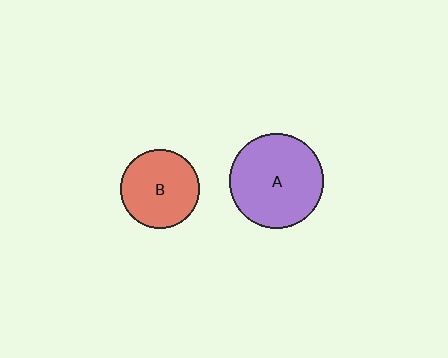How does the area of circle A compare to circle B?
Approximately 1.4 times.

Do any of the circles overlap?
No, none of the circles overlap.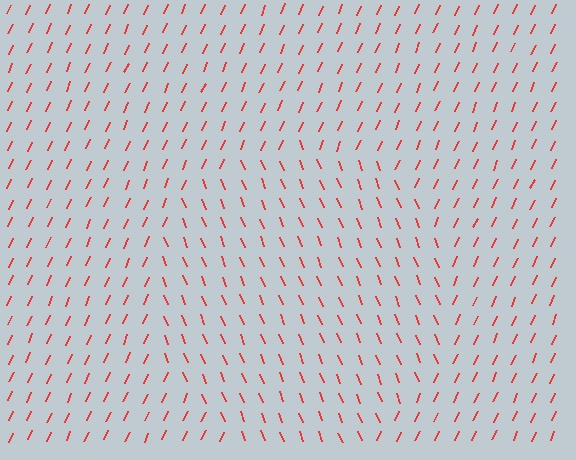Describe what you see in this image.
The image is filled with small red line segments. A circle region in the image has lines oriented differently from the surrounding lines, creating a visible texture boundary.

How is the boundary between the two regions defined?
The boundary is defined purely by a change in line orientation (approximately 45 degrees difference). All lines are the same color and thickness.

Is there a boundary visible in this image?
Yes, there is a texture boundary formed by a change in line orientation.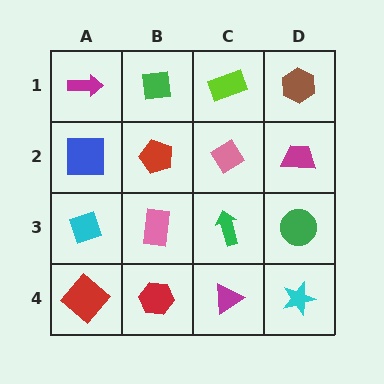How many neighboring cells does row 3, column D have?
3.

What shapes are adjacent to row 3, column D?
A magenta trapezoid (row 2, column D), a cyan star (row 4, column D), a green arrow (row 3, column C).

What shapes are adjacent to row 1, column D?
A magenta trapezoid (row 2, column D), a lime rectangle (row 1, column C).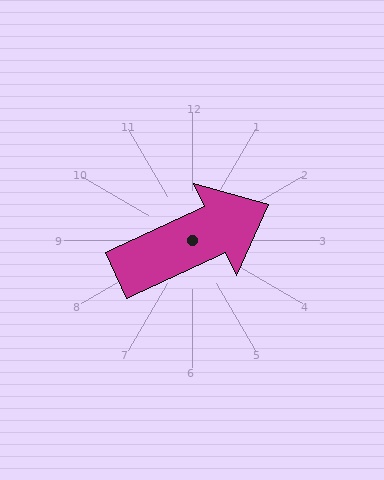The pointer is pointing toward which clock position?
Roughly 2 o'clock.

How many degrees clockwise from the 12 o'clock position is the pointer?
Approximately 65 degrees.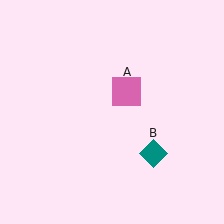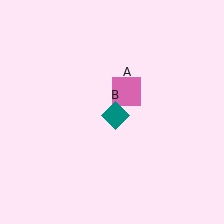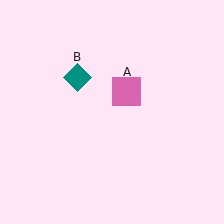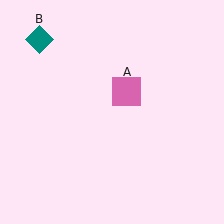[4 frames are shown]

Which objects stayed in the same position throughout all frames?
Pink square (object A) remained stationary.